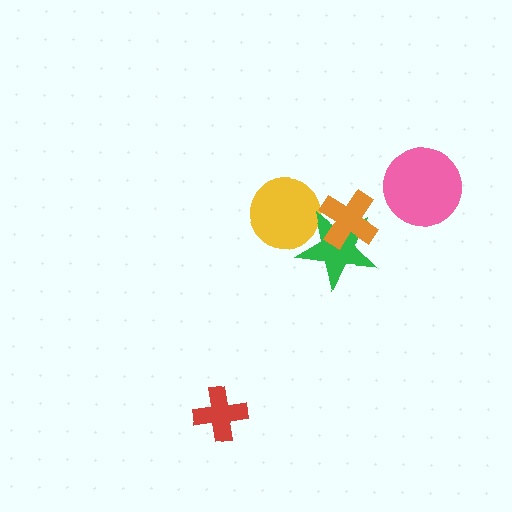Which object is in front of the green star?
The orange cross is in front of the green star.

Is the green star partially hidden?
Yes, it is partially covered by another shape.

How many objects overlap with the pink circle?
0 objects overlap with the pink circle.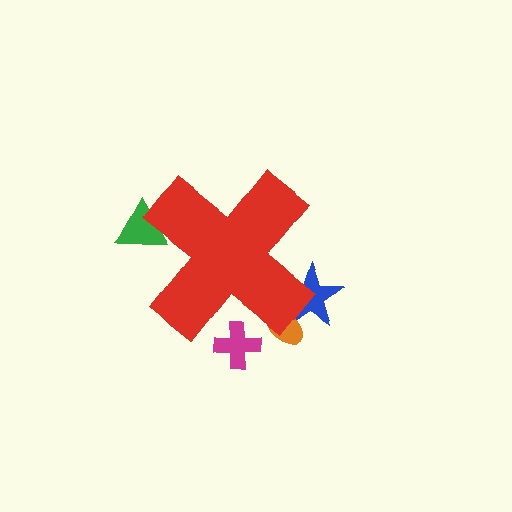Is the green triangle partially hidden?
Yes, the green triangle is partially hidden behind the red cross.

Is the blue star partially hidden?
Yes, the blue star is partially hidden behind the red cross.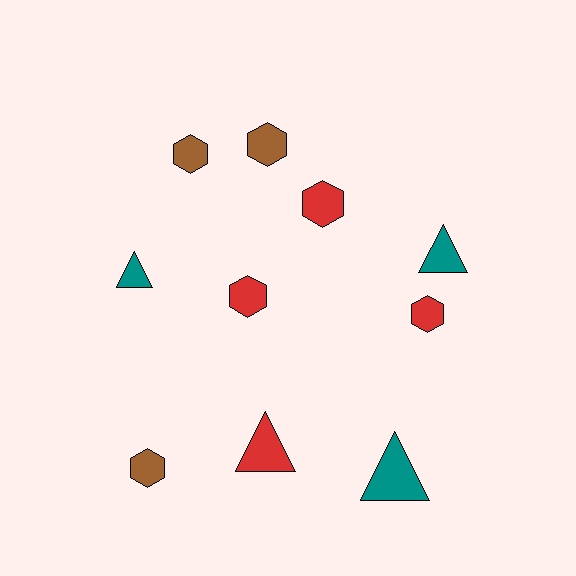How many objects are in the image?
There are 10 objects.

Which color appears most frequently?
Red, with 4 objects.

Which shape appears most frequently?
Hexagon, with 6 objects.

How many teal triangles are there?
There are 3 teal triangles.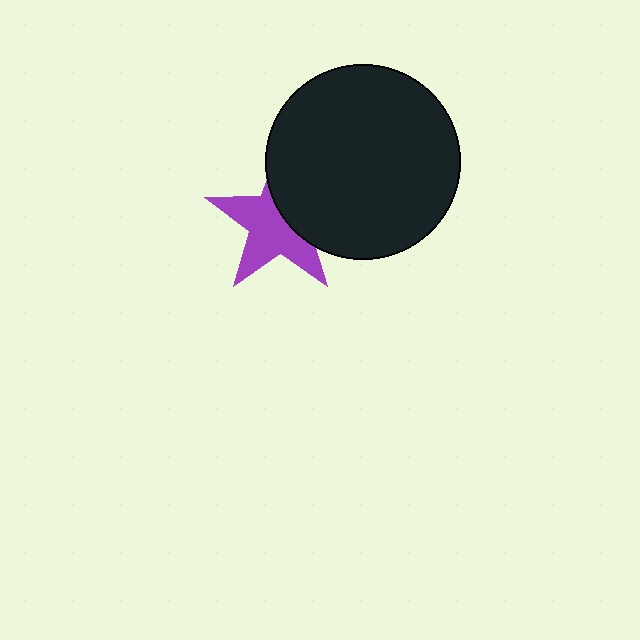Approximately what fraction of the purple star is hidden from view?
Roughly 40% of the purple star is hidden behind the black circle.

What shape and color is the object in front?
The object in front is a black circle.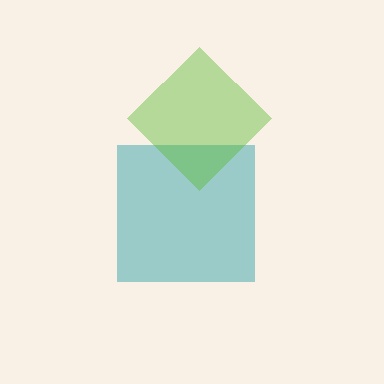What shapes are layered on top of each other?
The layered shapes are: a teal square, a lime diamond.